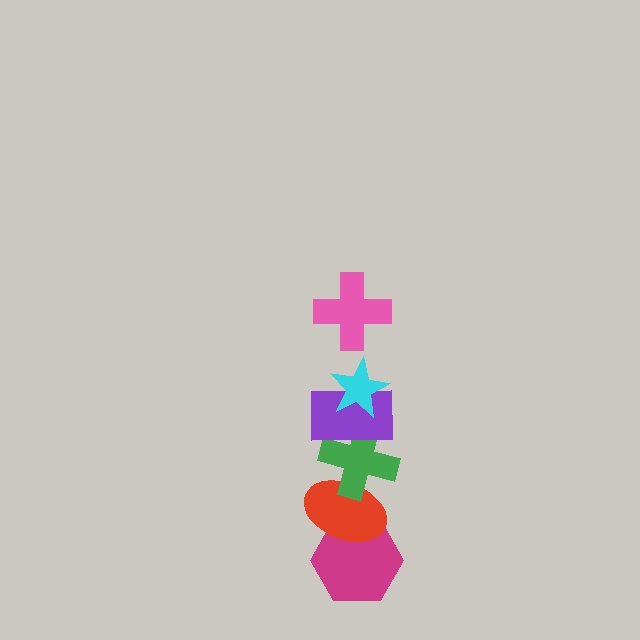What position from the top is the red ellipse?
The red ellipse is 5th from the top.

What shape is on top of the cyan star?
The pink cross is on top of the cyan star.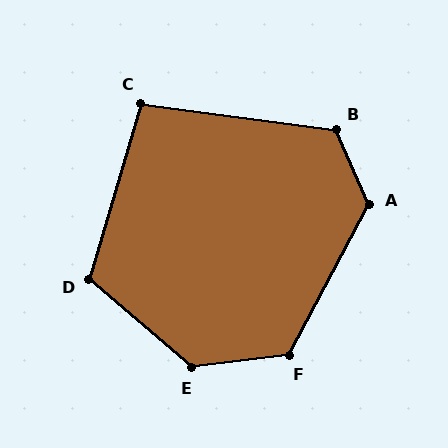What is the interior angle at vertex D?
Approximately 114 degrees (obtuse).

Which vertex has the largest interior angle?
E, at approximately 133 degrees.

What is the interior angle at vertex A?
Approximately 128 degrees (obtuse).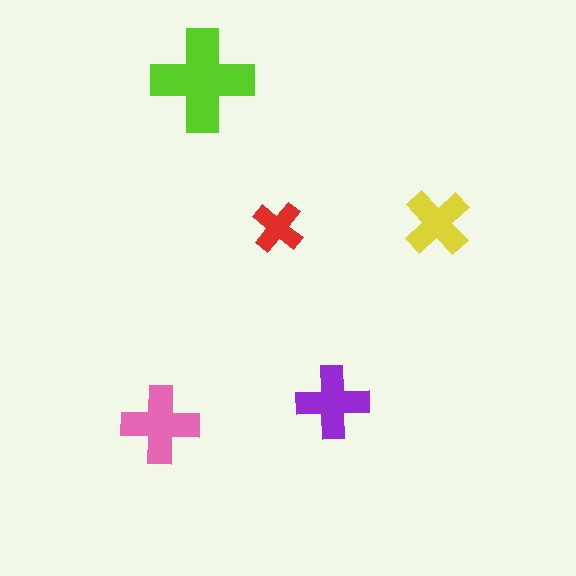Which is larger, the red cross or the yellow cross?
The yellow one.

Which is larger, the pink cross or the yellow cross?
The pink one.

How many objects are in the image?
There are 5 objects in the image.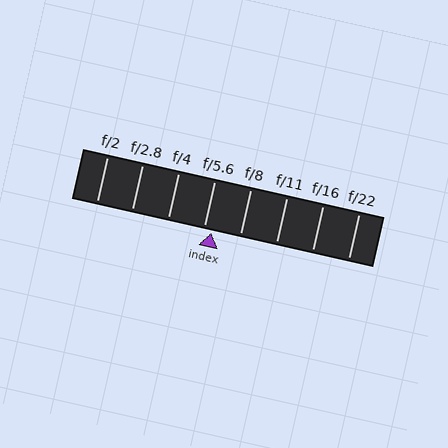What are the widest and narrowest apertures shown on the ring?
The widest aperture shown is f/2 and the narrowest is f/22.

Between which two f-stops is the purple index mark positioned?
The index mark is between f/5.6 and f/8.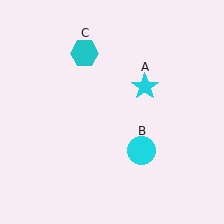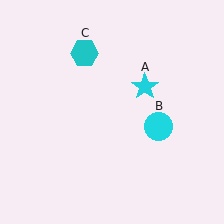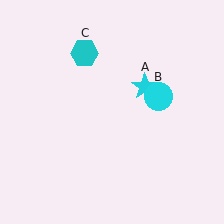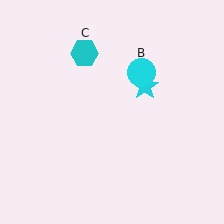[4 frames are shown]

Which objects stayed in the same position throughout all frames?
Cyan star (object A) and cyan hexagon (object C) remained stationary.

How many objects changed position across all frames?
1 object changed position: cyan circle (object B).